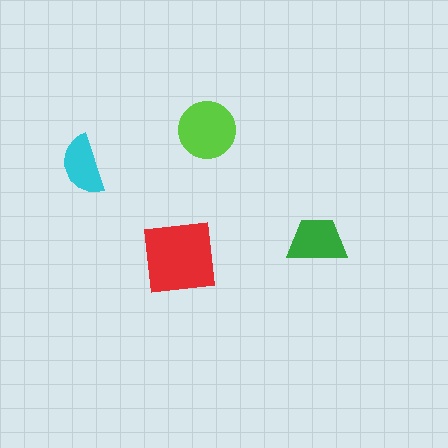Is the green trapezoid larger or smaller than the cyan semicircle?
Larger.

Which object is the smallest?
The cyan semicircle.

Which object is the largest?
The red square.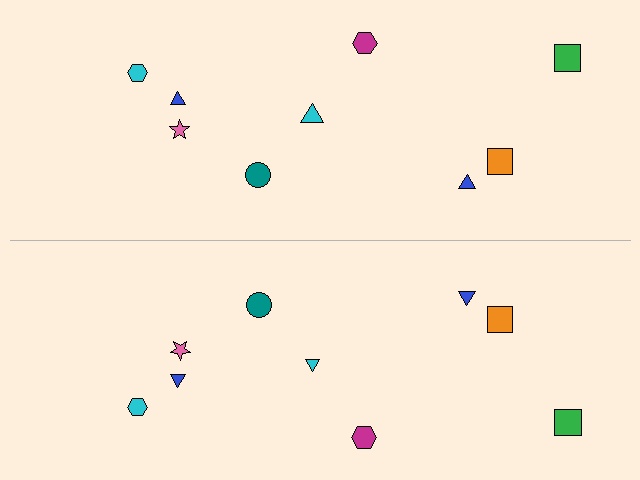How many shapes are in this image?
There are 18 shapes in this image.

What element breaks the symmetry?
The cyan triangle on the bottom side has a different size than its mirror counterpart.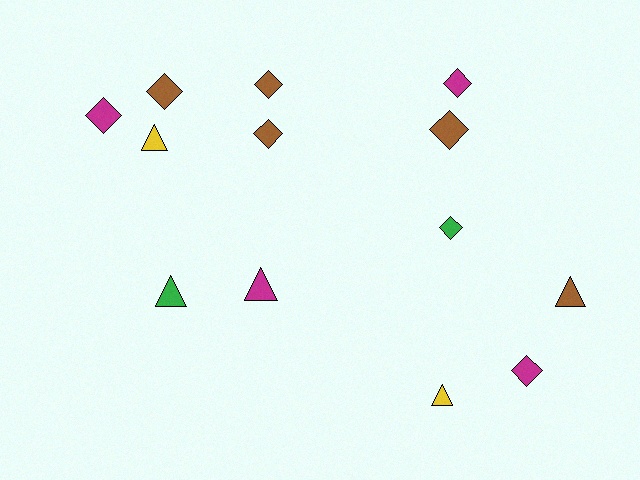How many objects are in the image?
There are 13 objects.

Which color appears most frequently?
Brown, with 5 objects.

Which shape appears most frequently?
Diamond, with 8 objects.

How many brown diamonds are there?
There are 4 brown diamonds.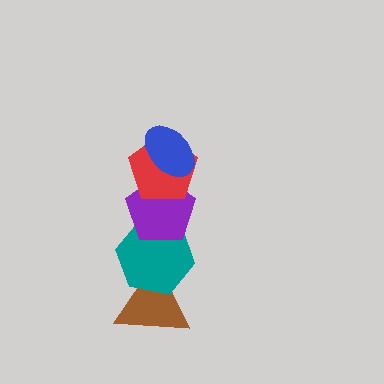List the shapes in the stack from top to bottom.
From top to bottom: the blue ellipse, the red pentagon, the purple pentagon, the teal hexagon, the brown triangle.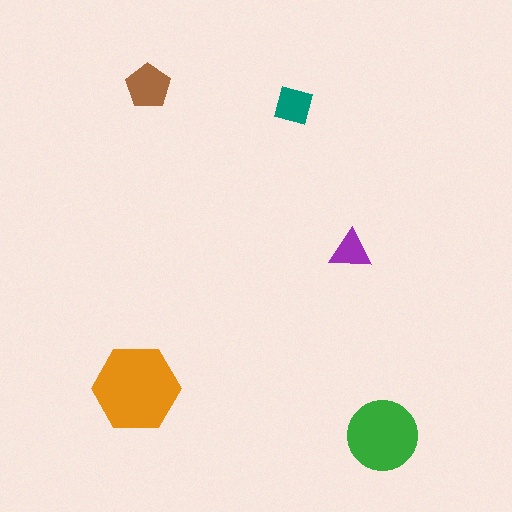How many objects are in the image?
There are 5 objects in the image.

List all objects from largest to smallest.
The orange hexagon, the green circle, the brown pentagon, the teal square, the purple triangle.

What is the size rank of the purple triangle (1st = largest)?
5th.